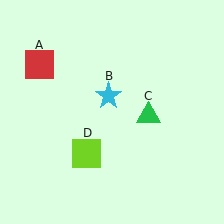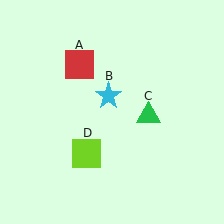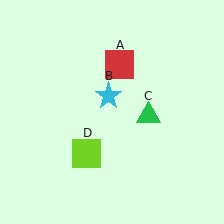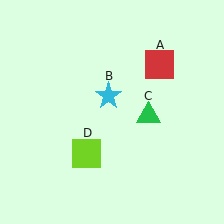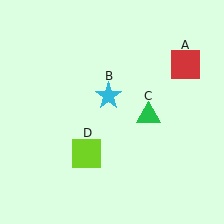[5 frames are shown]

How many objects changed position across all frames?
1 object changed position: red square (object A).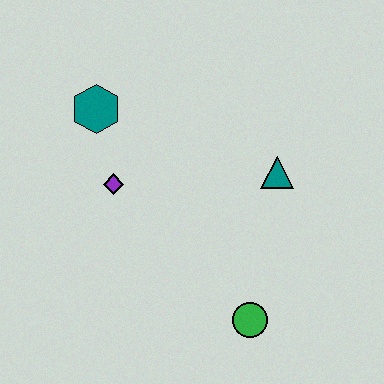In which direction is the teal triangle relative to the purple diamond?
The teal triangle is to the right of the purple diamond.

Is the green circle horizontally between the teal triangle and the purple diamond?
Yes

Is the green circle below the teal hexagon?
Yes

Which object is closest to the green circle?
The teal triangle is closest to the green circle.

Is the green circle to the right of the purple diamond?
Yes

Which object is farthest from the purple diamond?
The green circle is farthest from the purple diamond.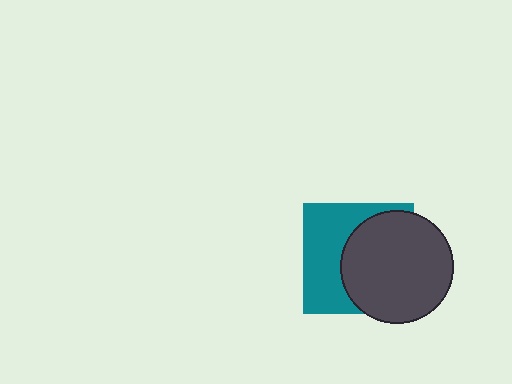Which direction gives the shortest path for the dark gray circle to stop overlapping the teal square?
Moving right gives the shortest separation.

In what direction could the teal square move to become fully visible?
The teal square could move left. That would shift it out from behind the dark gray circle entirely.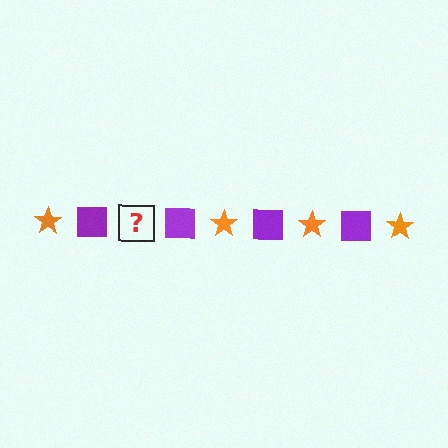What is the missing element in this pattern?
The missing element is an orange star.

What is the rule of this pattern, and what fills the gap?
The rule is that the pattern alternates between orange star and purple square. The gap should be filled with an orange star.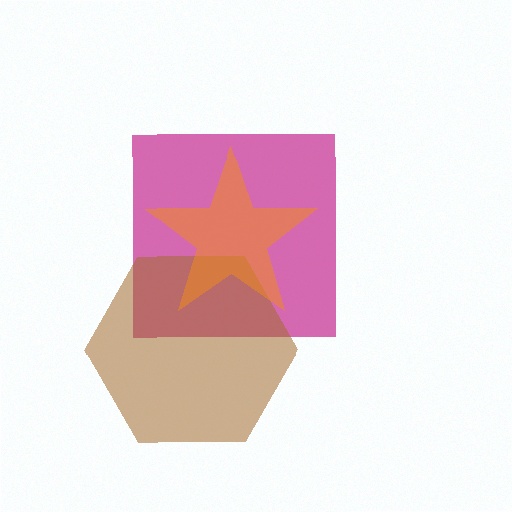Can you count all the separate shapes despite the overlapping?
Yes, there are 3 separate shapes.